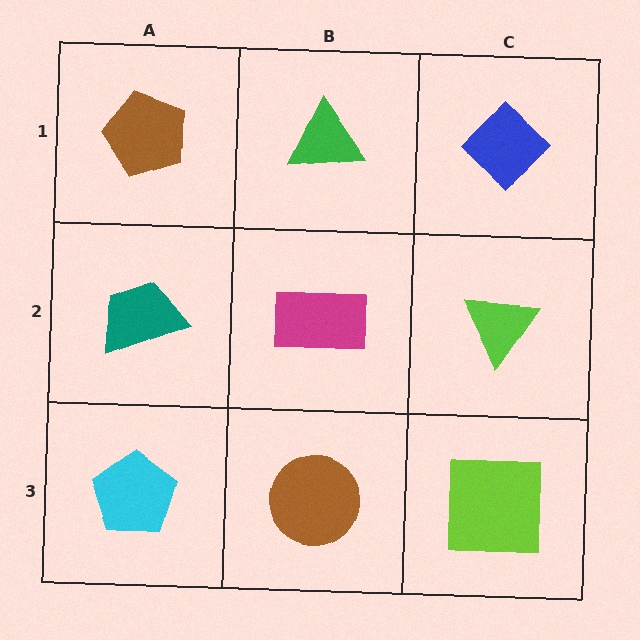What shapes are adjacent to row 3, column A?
A teal trapezoid (row 2, column A), a brown circle (row 3, column B).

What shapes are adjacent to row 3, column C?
A lime triangle (row 2, column C), a brown circle (row 3, column B).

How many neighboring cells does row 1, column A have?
2.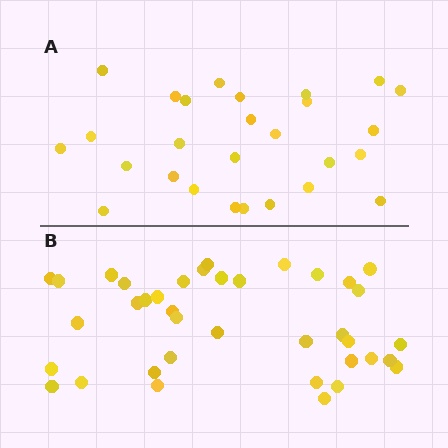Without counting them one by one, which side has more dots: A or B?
Region B (the bottom region) has more dots.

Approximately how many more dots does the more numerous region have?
Region B has roughly 12 or so more dots than region A.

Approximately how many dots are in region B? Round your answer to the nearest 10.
About 40 dots. (The exact count is 38, which rounds to 40.)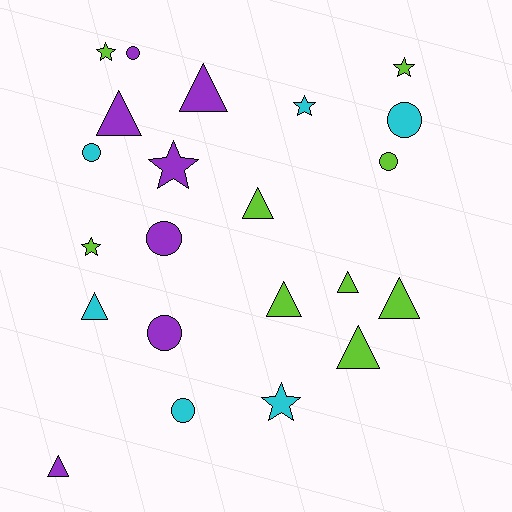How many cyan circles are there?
There are 3 cyan circles.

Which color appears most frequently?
Lime, with 9 objects.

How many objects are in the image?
There are 22 objects.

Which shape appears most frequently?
Triangle, with 9 objects.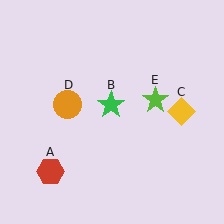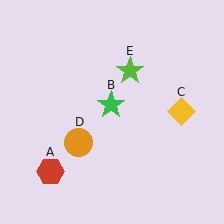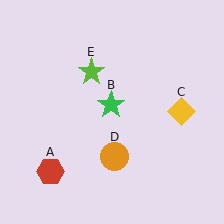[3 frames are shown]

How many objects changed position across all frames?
2 objects changed position: orange circle (object D), lime star (object E).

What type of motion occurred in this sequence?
The orange circle (object D), lime star (object E) rotated counterclockwise around the center of the scene.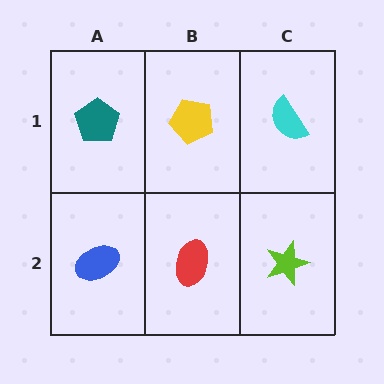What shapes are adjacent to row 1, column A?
A blue ellipse (row 2, column A), a yellow pentagon (row 1, column B).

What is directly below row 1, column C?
A lime star.